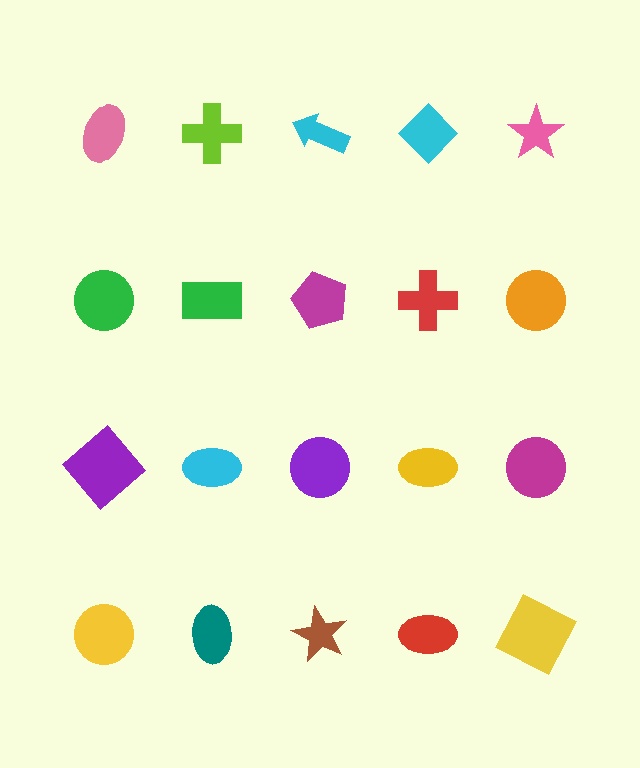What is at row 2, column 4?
A red cross.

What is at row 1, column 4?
A cyan diamond.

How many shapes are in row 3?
5 shapes.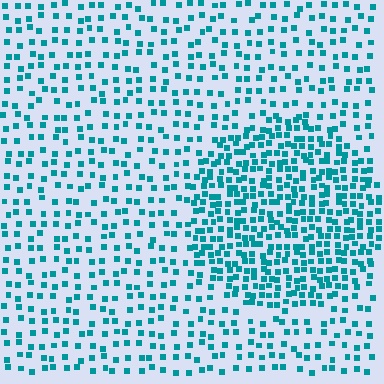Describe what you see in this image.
The image contains small teal elements arranged at two different densities. A circle-shaped region is visible where the elements are more densely packed than the surrounding area.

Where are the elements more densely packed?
The elements are more densely packed inside the circle boundary.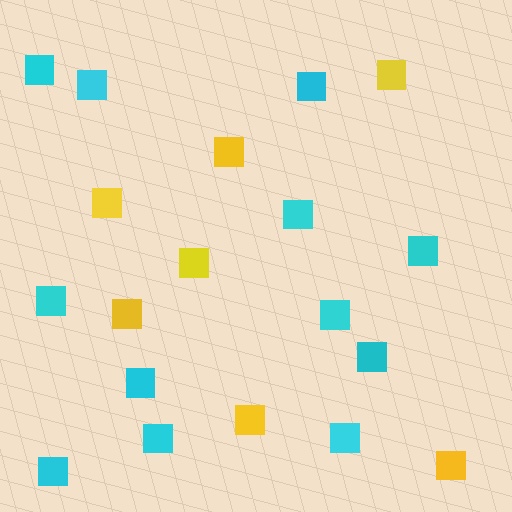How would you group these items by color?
There are 2 groups: one group of yellow squares (7) and one group of cyan squares (12).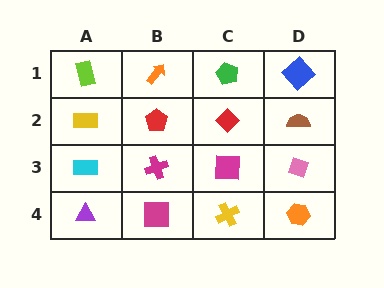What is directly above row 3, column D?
A brown semicircle.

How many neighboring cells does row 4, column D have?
2.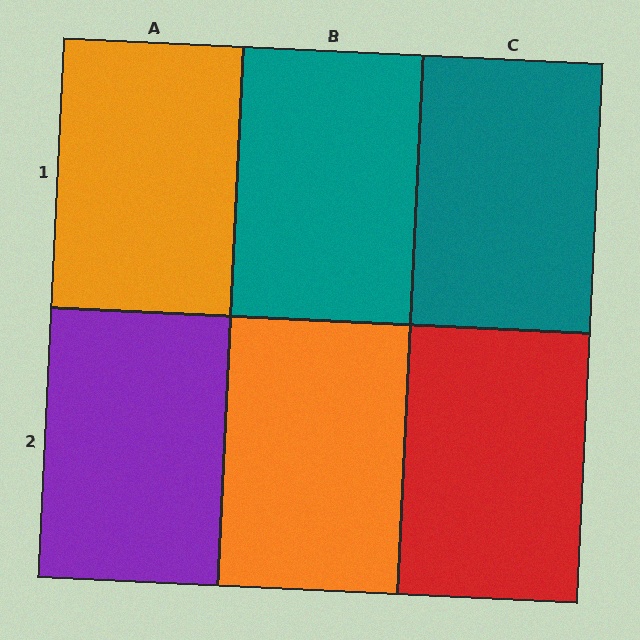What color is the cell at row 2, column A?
Purple.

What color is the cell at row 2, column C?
Red.